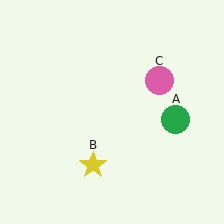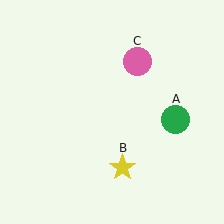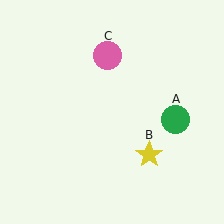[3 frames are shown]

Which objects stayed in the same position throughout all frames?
Green circle (object A) remained stationary.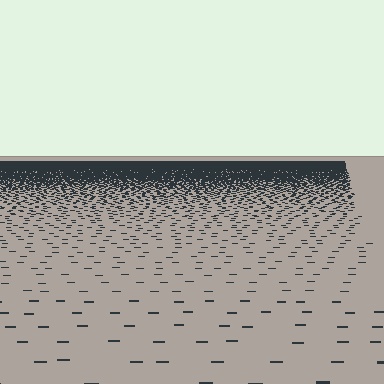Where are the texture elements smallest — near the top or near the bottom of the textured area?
Near the top.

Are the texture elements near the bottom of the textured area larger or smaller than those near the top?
Larger. Near the bottom, elements are closer to the viewer and appear at a bigger on-screen size.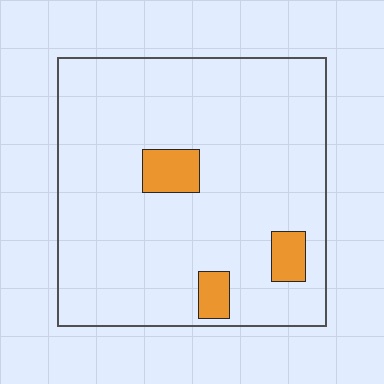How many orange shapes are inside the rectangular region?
3.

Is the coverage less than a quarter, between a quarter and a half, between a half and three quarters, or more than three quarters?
Less than a quarter.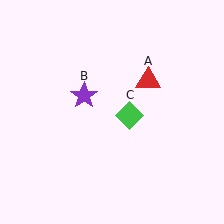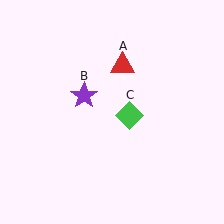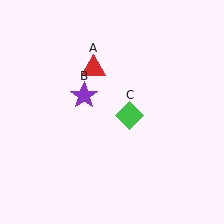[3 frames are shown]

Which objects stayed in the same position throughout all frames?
Purple star (object B) and green diamond (object C) remained stationary.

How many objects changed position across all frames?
1 object changed position: red triangle (object A).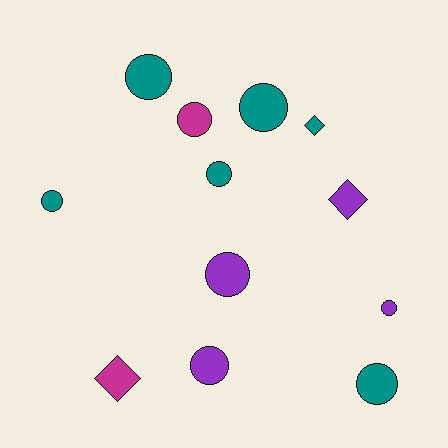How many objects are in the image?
There are 12 objects.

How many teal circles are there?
There are 5 teal circles.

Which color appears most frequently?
Teal, with 6 objects.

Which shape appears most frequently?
Circle, with 9 objects.